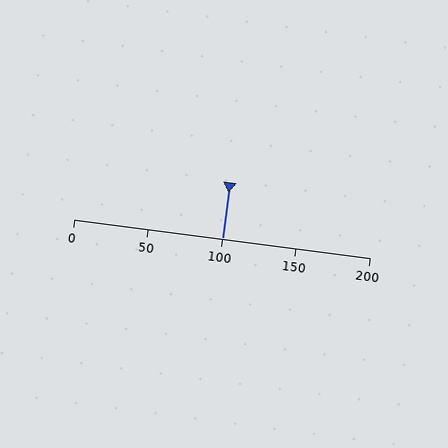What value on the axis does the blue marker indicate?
The marker indicates approximately 100.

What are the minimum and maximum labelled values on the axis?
The axis runs from 0 to 200.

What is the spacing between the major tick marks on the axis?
The major ticks are spaced 50 apart.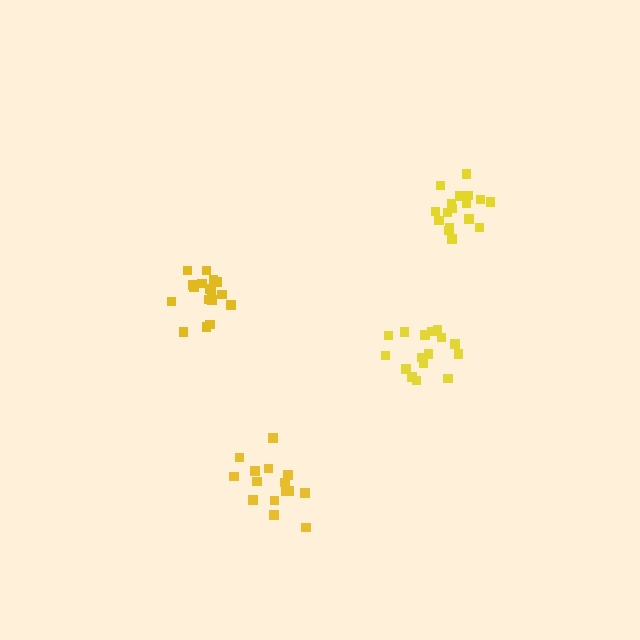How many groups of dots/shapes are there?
There are 4 groups.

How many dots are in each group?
Group 1: 17 dots, Group 2: 16 dots, Group 3: 17 dots, Group 4: 15 dots (65 total).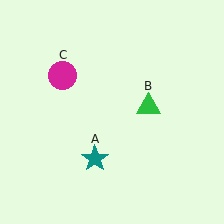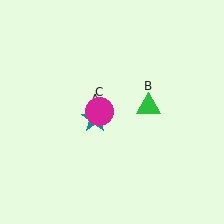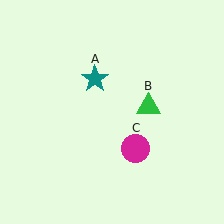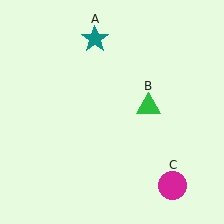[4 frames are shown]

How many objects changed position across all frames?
2 objects changed position: teal star (object A), magenta circle (object C).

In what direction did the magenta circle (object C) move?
The magenta circle (object C) moved down and to the right.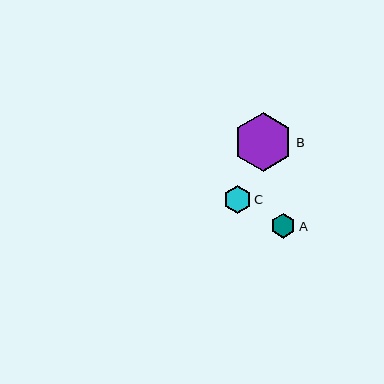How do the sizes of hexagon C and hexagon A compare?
Hexagon C and hexagon A are approximately the same size.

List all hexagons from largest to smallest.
From largest to smallest: B, C, A.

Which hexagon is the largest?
Hexagon B is the largest with a size of approximately 59 pixels.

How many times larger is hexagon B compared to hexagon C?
Hexagon B is approximately 2.2 times the size of hexagon C.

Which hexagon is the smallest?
Hexagon A is the smallest with a size of approximately 25 pixels.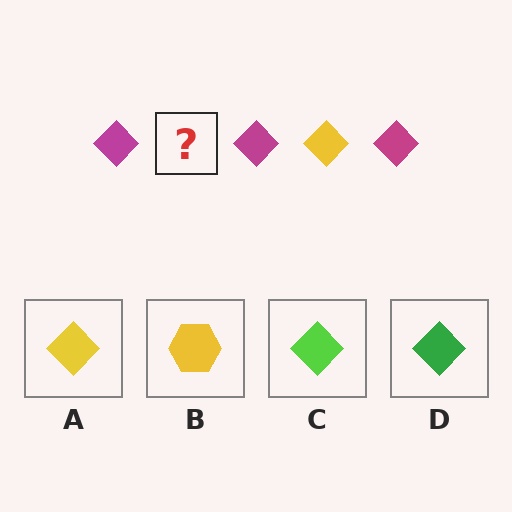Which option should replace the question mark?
Option A.